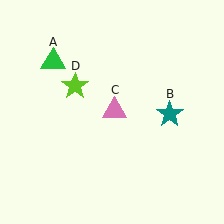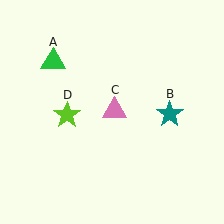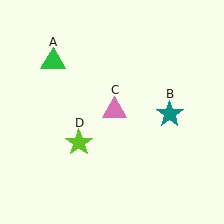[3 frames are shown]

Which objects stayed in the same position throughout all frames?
Green triangle (object A) and teal star (object B) and pink triangle (object C) remained stationary.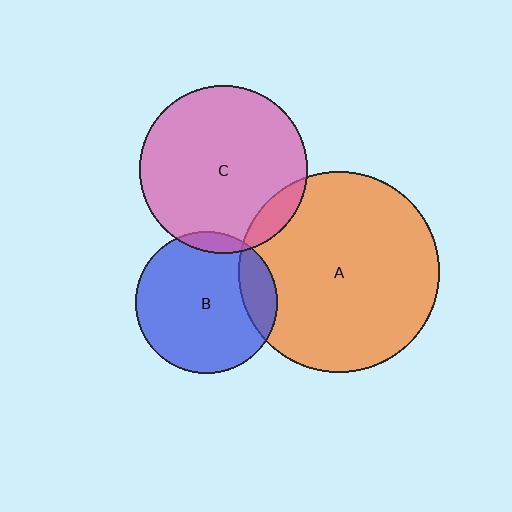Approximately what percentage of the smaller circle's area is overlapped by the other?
Approximately 10%.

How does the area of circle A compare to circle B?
Approximately 2.0 times.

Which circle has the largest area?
Circle A (orange).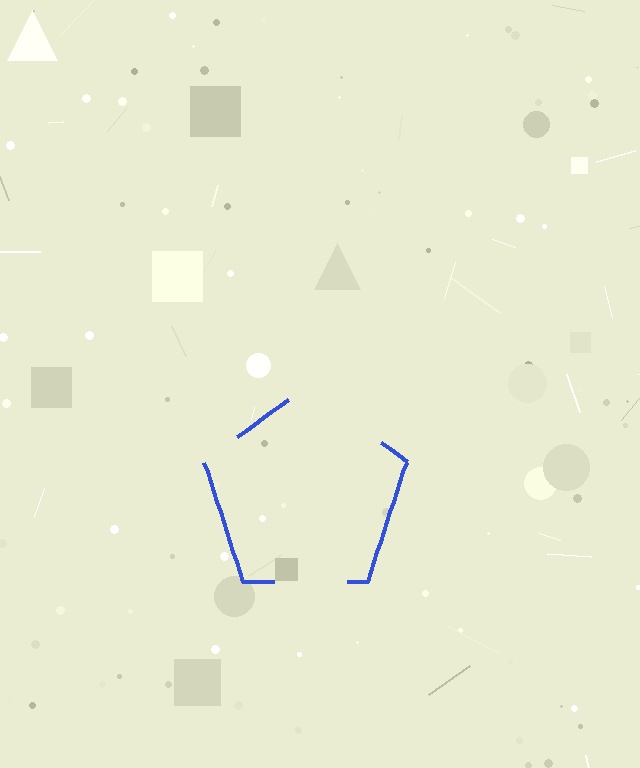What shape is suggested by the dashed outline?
The dashed outline suggests a pentagon.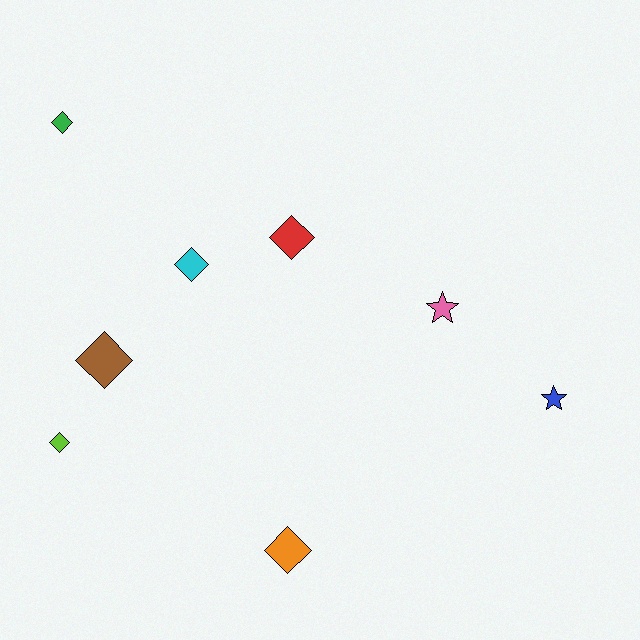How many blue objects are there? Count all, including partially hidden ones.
There is 1 blue object.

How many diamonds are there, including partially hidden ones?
There are 6 diamonds.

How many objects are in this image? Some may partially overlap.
There are 8 objects.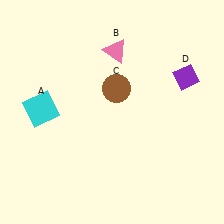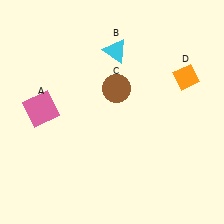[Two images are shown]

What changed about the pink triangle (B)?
In Image 1, B is pink. In Image 2, it changed to cyan.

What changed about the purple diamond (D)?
In Image 1, D is purple. In Image 2, it changed to orange.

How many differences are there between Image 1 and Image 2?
There are 3 differences between the two images.